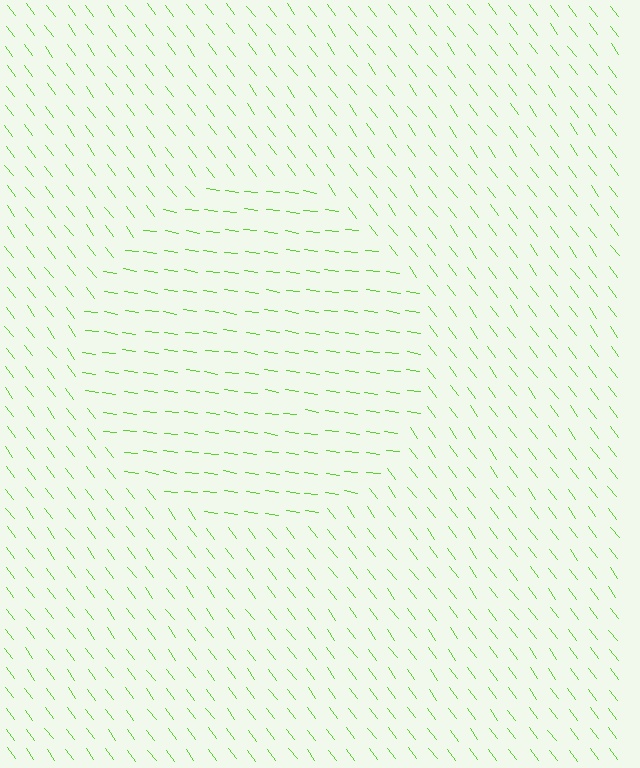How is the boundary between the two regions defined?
The boundary is defined purely by a change in line orientation (approximately 45 degrees difference). All lines are the same color and thickness.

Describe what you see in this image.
The image is filled with small lime line segments. A circle region in the image has lines oriented differently from the surrounding lines, creating a visible texture boundary.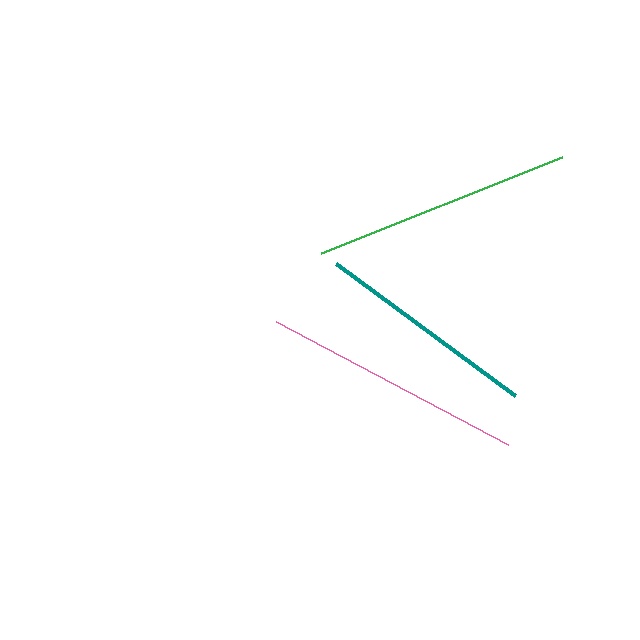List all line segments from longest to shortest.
From longest to shortest: pink, green, teal.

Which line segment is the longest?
The pink line is the longest at approximately 262 pixels.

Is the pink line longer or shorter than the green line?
The pink line is longer than the green line.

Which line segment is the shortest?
The teal line is the shortest at approximately 223 pixels.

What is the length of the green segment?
The green segment is approximately 259 pixels long.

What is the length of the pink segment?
The pink segment is approximately 262 pixels long.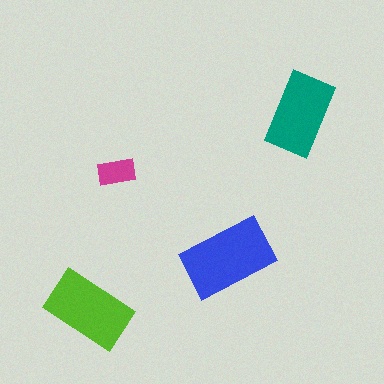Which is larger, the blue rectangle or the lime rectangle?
The blue one.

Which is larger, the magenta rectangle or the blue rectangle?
The blue one.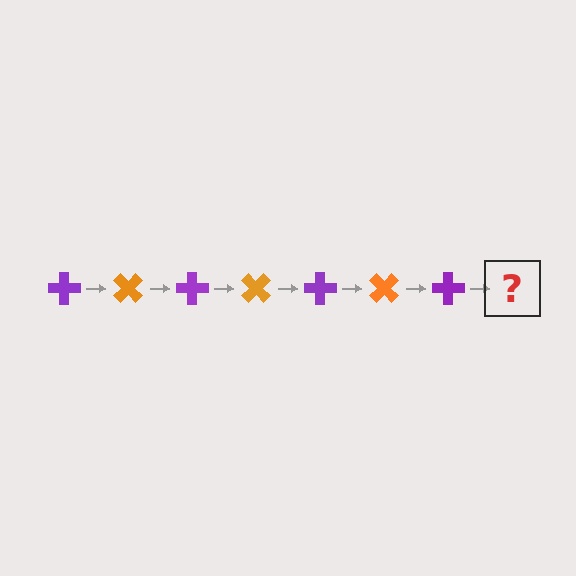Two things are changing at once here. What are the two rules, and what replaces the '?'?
The two rules are that it rotates 45 degrees each step and the color cycles through purple and orange. The '?' should be an orange cross, rotated 315 degrees from the start.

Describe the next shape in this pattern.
It should be an orange cross, rotated 315 degrees from the start.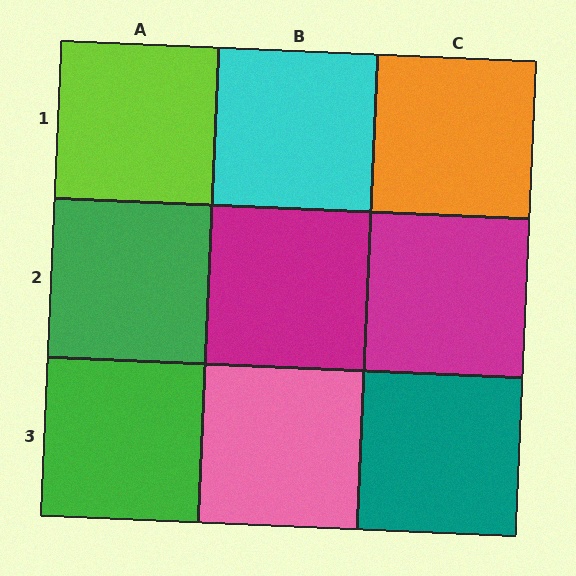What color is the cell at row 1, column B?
Cyan.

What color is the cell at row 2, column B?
Magenta.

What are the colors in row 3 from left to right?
Green, pink, teal.